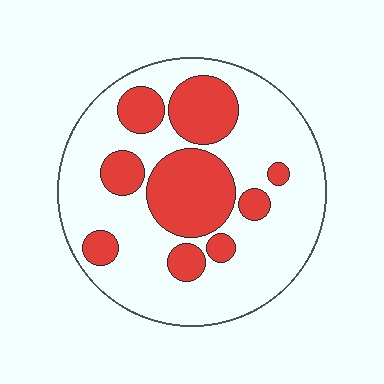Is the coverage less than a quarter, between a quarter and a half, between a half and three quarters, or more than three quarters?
Between a quarter and a half.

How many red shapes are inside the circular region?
9.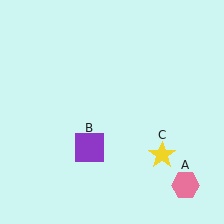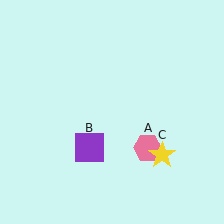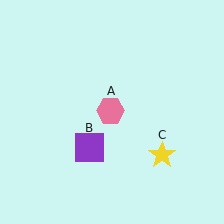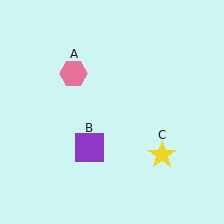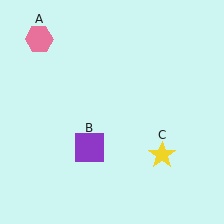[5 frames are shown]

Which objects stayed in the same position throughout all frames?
Purple square (object B) and yellow star (object C) remained stationary.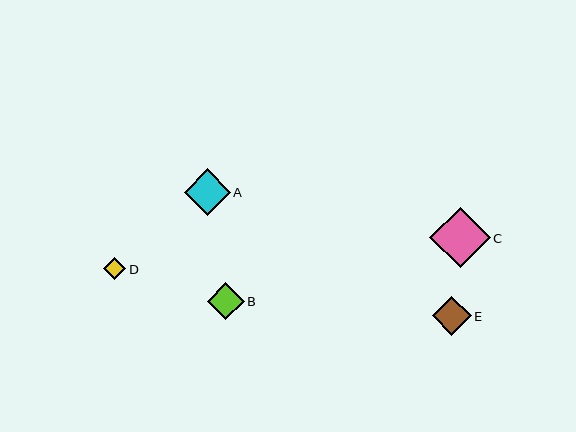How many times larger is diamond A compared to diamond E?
Diamond A is approximately 1.2 times the size of diamond E.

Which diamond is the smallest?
Diamond D is the smallest with a size of approximately 23 pixels.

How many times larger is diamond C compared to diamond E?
Diamond C is approximately 1.5 times the size of diamond E.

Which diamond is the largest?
Diamond C is the largest with a size of approximately 60 pixels.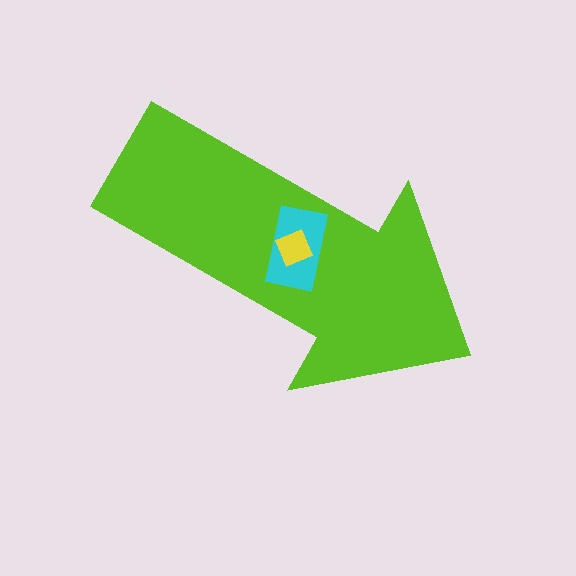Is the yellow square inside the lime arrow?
Yes.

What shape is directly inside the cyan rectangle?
The yellow square.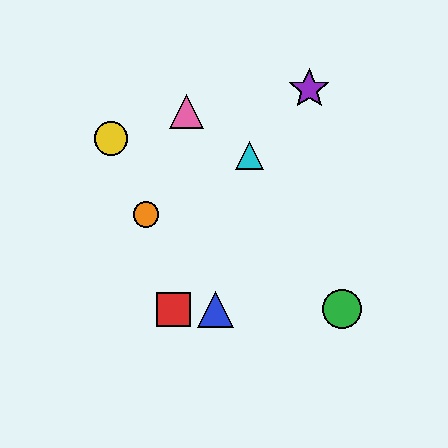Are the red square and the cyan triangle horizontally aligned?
No, the red square is at y≈309 and the cyan triangle is at y≈155.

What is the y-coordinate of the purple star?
The purple star is at y≈89.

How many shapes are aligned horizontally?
3 shapes (the red square, the blue triangle, the green circle) are aligned horizontally.